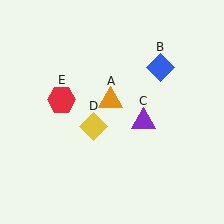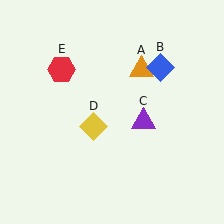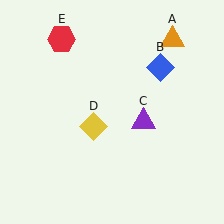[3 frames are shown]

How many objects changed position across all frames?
2 objects changed position: orange triangle (object A), red hexagon (object E).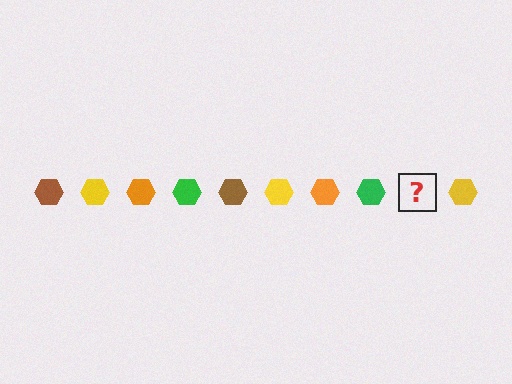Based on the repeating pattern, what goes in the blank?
The blank should be a brown hexagon.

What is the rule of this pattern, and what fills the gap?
The rule is that the pattern cycles through brown, yellow, orange, green hexagons. The gap should be filled with a brown hexagon.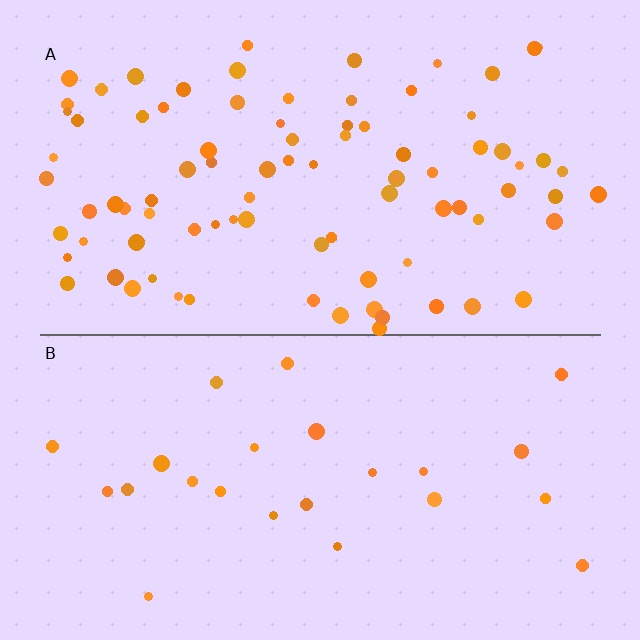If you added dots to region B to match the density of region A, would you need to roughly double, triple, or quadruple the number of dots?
Approximately quadruple.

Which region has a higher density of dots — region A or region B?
A (the top).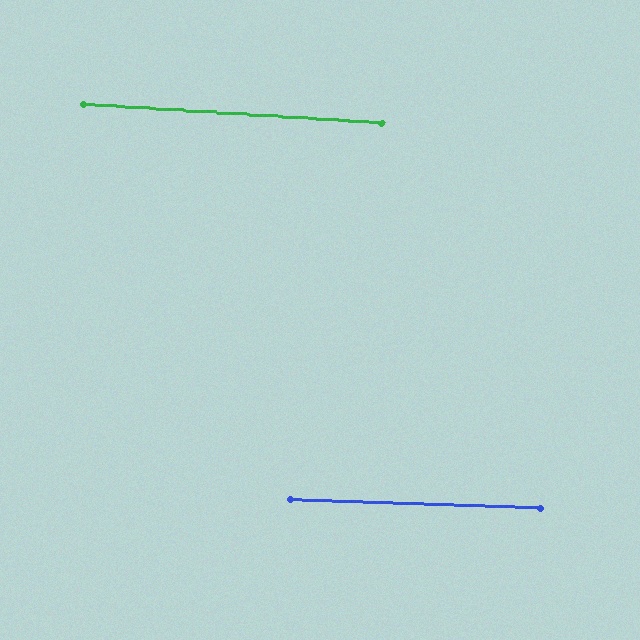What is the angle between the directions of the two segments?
Approximately 1 degree.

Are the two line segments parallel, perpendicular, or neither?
Parallel — their directions differ by only 1.4°.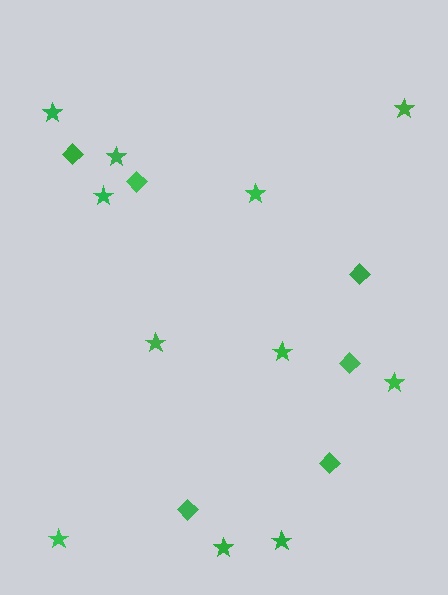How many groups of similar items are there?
There are 2 groups: one group of diamonds (6) and one group of stars (11).